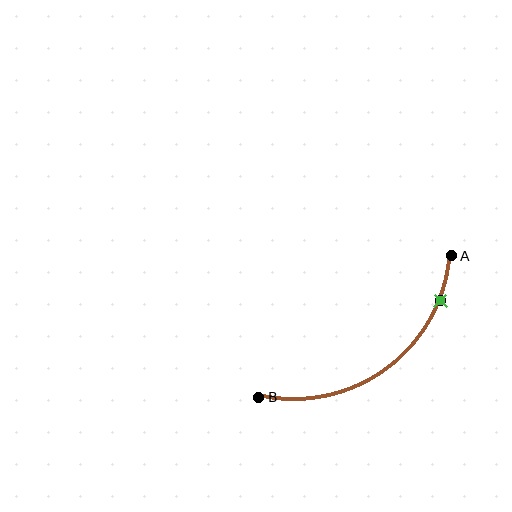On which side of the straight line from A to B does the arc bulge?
The arc bulges below and to the right of the straight line connecting A and B.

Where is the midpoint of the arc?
The arc midpoint is the point on the curve farthest from the straight line joining A and B. It sits below and to the right of that line.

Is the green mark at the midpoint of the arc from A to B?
No. The green mark lies on the arc but is closer to endpoint A. The arc midpoint would be at the point on the curve equidistant along the arc from both A and B.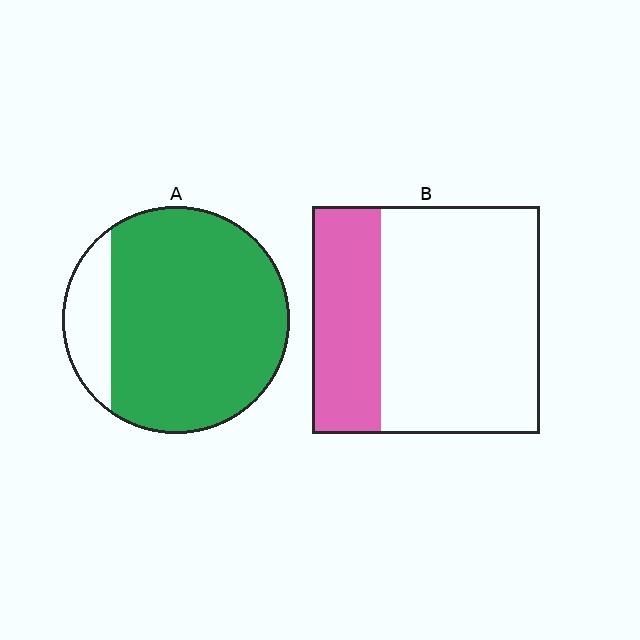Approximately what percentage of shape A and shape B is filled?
A is approximately 85% and B is approximately 30%.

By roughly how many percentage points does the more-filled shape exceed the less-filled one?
By roughly 55 percentage points (A over B).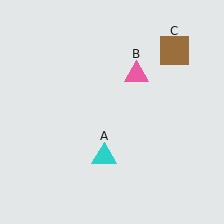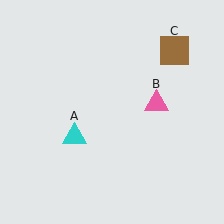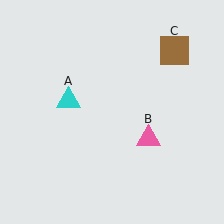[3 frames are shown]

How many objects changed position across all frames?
2 objects changed position: cyan triangle (object A), pink triangle (object B).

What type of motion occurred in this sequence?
The cyan triangle (object A), pink triangle (object B) rotated clockwise around the center of the scene.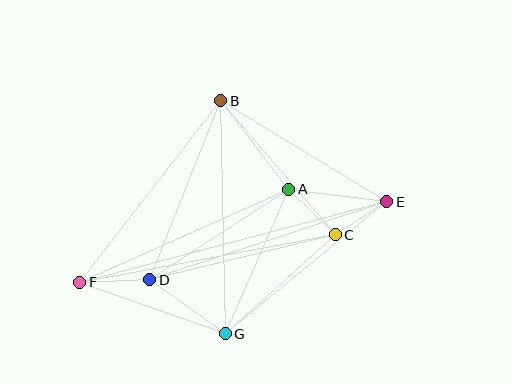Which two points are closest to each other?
Points C and E are closest to each other.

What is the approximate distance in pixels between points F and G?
The distance between F and G is approximately 154 pixels.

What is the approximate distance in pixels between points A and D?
The distance between A and D is approximately 166 pixels.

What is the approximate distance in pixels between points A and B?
The distance between A and B is approximately 112 pixels.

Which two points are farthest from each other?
Points E and F are farthest from each other.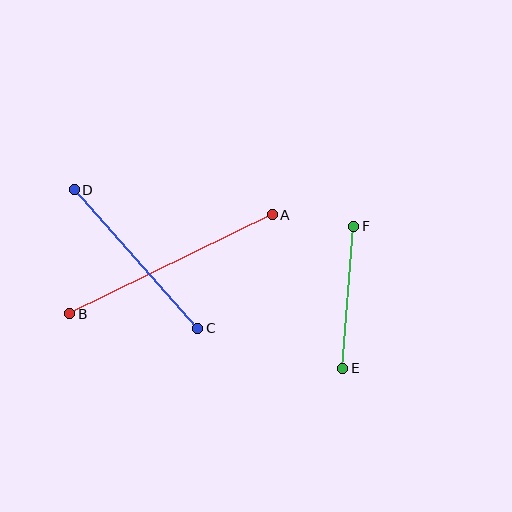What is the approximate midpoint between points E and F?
The midpoint is at approximately (348, 297) pixels.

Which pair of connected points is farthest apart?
Points A and B are farthest apart.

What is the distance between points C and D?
The distance is approximately 186 pixels.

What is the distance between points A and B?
The distance is approximately 225 pixels.